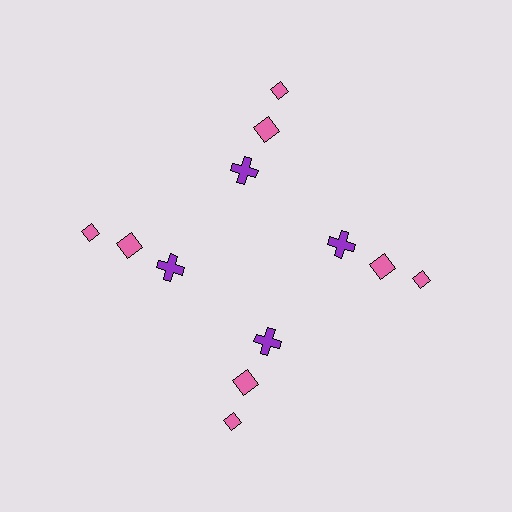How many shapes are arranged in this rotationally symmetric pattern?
There are 12 shapes, arranged in 4 groups of 3.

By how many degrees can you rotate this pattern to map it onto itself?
The pattern maps onto itself every 90 degrees of rotation.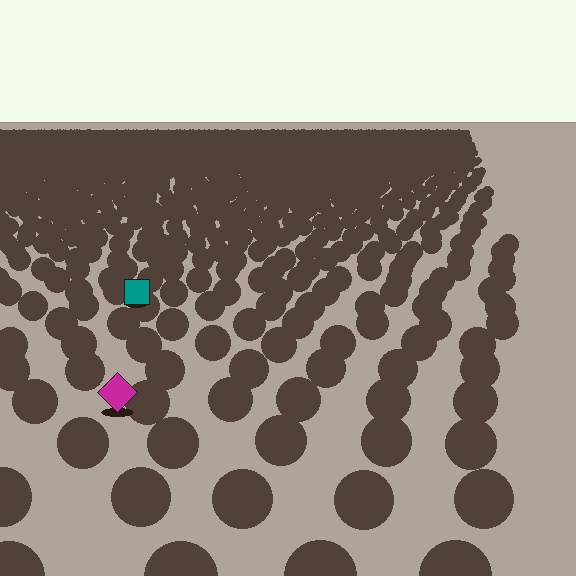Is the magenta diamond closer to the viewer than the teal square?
Yes. The magenta diamond is closer — you can tell from the texture gradient: the ground texture is coarser near it.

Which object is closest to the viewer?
The magenta diamond is closest. The texture marks near it are larger and more spread out.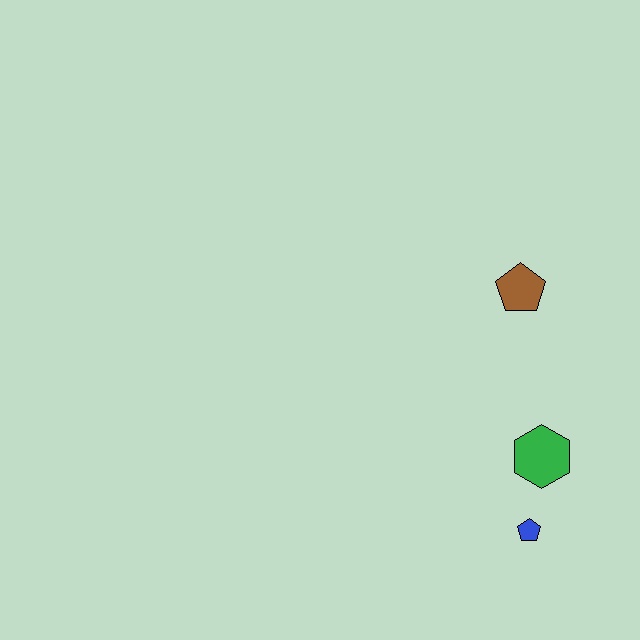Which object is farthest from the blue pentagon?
The brown pentagon is farthest from the blue pentagon.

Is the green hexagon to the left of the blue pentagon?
No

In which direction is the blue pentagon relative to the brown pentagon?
The blue pentagon is below the brown pentagon.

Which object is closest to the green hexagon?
The blue pentagon is closest to the green hexagon.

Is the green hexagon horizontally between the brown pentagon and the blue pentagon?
No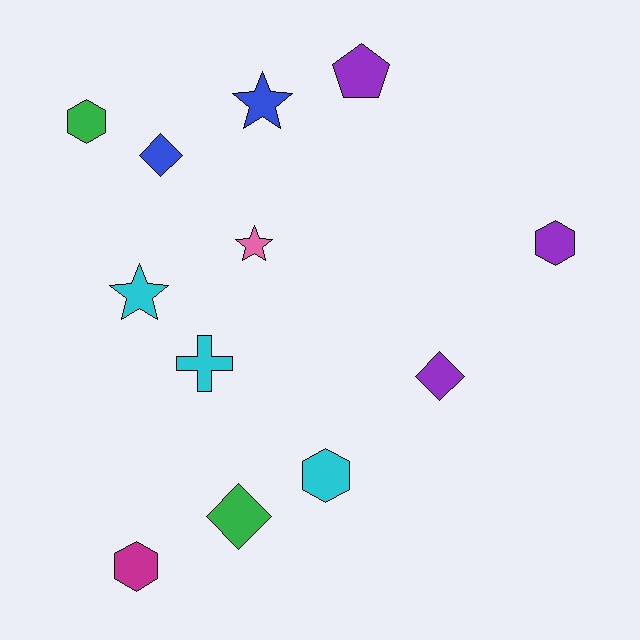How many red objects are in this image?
There are no red objects.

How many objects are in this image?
There are 12 objects.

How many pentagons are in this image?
There is 1 pentagon.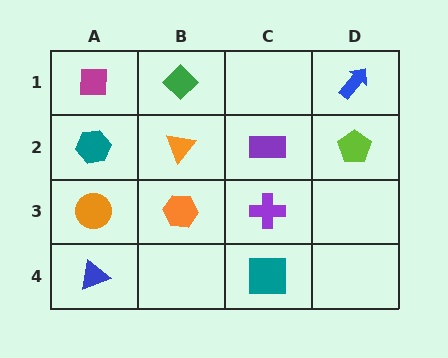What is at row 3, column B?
An orange hexagon.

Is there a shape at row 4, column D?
No, that cell is empty.